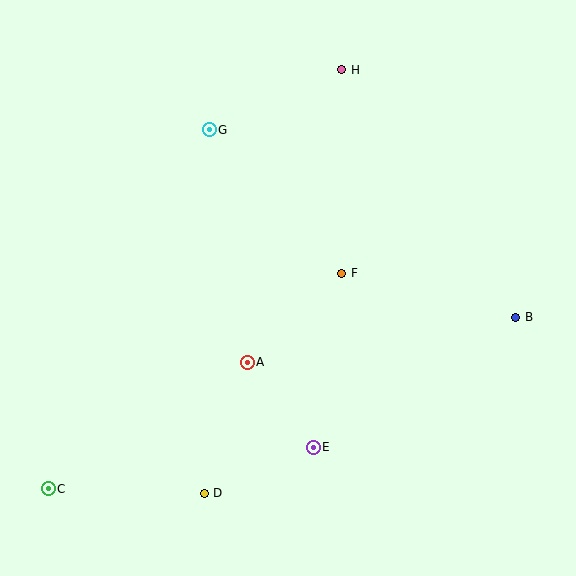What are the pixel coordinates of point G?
Point G is at (209, 130).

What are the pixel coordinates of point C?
Point C is at (48, 489).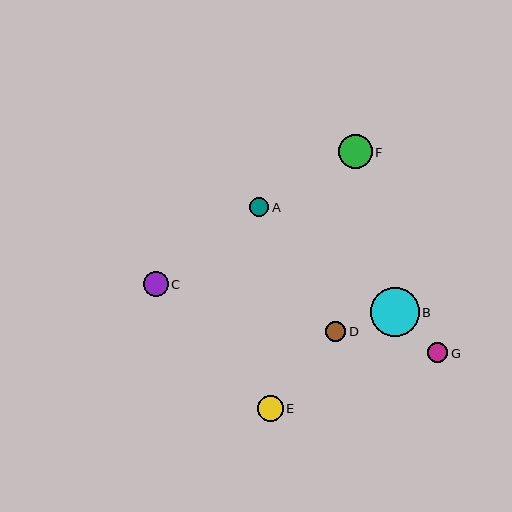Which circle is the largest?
Circle B is the largest with a size of approximately 49 pixels.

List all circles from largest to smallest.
From largest to smallest: B, F, E, C, G, D, A.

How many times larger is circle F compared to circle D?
Circle F is approximately 1.7 times the size of circle D.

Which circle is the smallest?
Circle A is the smallest with a size of approximately 19 pixels.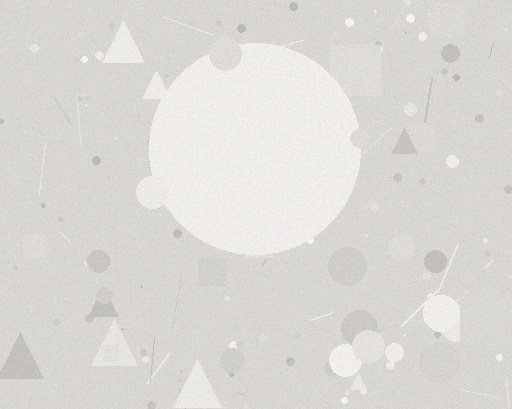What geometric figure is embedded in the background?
A circle is embedded in the background.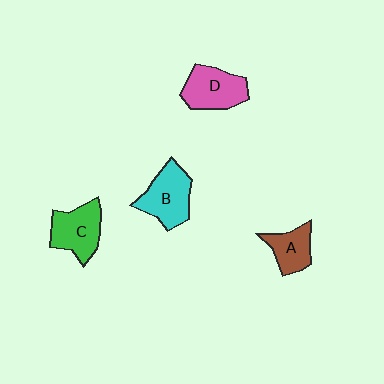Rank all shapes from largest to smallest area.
From largest to smallest: B (cyan), D (pink), C (green), A (brown).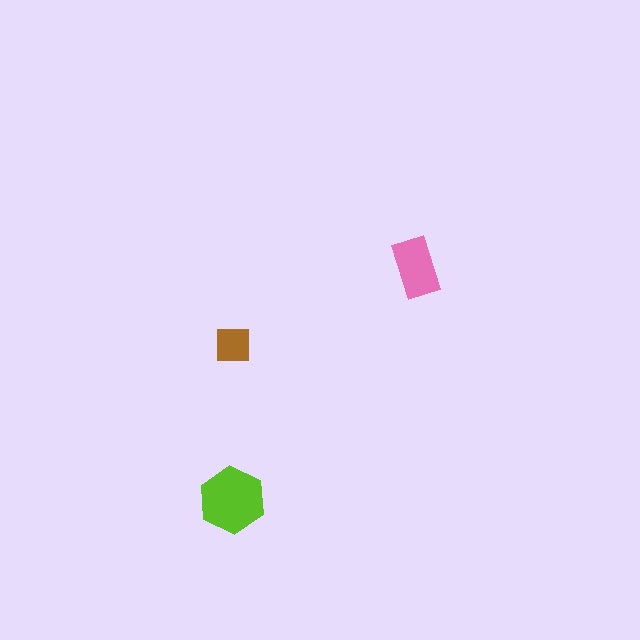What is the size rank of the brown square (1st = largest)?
3rd.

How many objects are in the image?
There are 3 objects in the image.